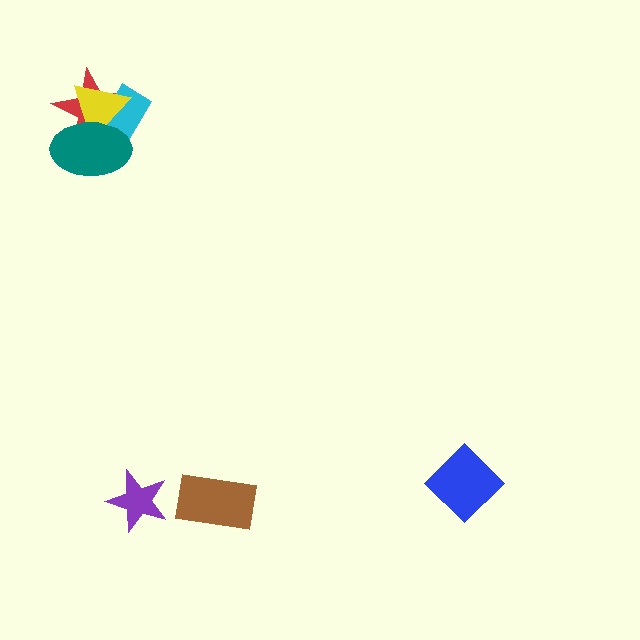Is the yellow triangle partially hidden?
Yes, it is partially covered by another shape.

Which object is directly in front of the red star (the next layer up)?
The cyan rectangle is directly in front of the red star.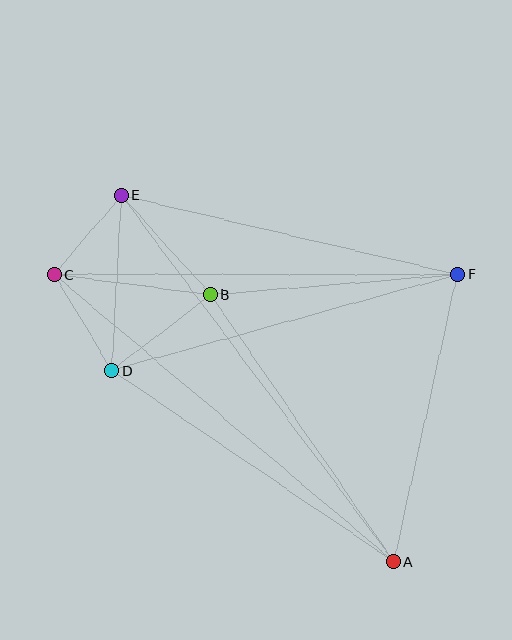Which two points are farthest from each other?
Points A and E are farthest from each other.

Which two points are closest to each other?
Points C and E are closest to each other.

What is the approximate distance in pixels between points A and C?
The distance between A and C is approximately 445 pixels.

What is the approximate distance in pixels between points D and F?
The distance between D and F is approximately 359 pixels.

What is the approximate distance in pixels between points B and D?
The distance between B and D is approximately 125 pixels.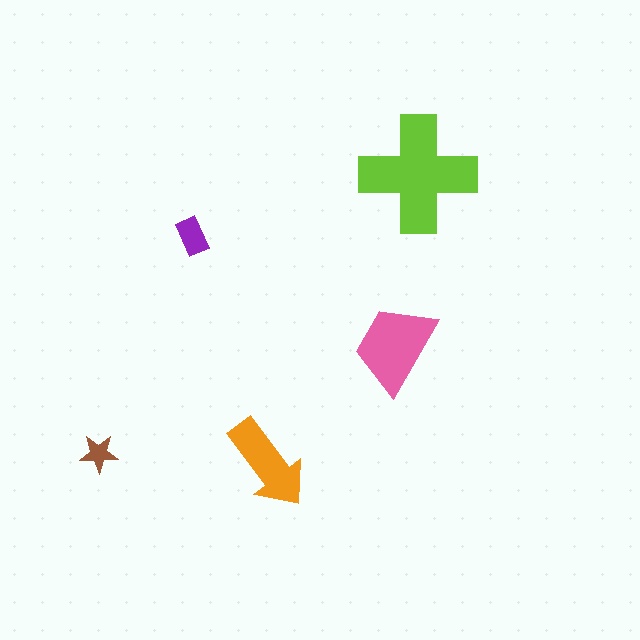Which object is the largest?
The lime cross.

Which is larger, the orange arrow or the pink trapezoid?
The pink trapezoid.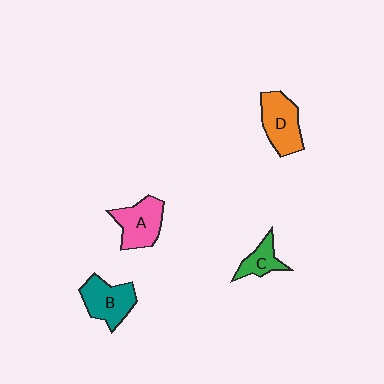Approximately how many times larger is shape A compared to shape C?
Approximately 1.7 times.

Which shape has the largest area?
Shape D (orange).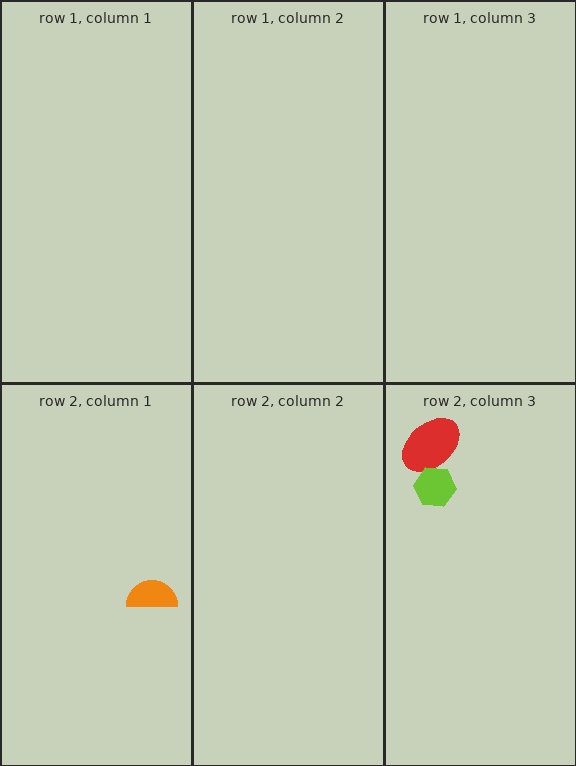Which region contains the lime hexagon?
The row 2, column 3 region.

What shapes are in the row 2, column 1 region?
The orange semicircle.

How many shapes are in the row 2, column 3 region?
2.